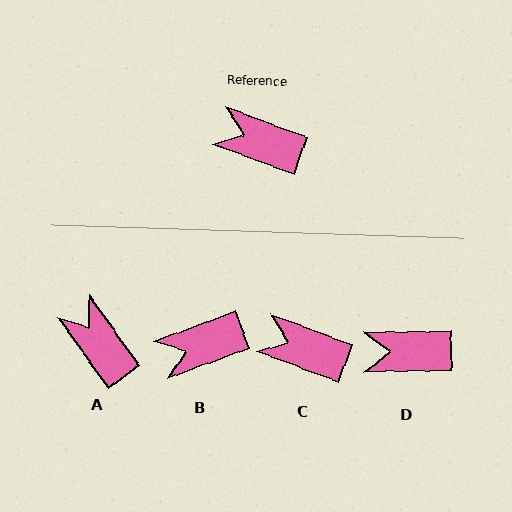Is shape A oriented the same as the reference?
No, it is off by about 34 degrees.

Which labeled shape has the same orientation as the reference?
C.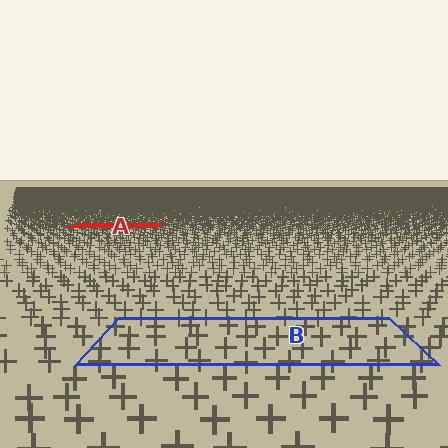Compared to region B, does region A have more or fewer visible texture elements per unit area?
Region A has more texture elements per unit area — they are packed more densely because it is farther away.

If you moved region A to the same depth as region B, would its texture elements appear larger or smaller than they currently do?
They would appear larger. At a closer depth, the same texture elements are projected at a bigger on-screen size.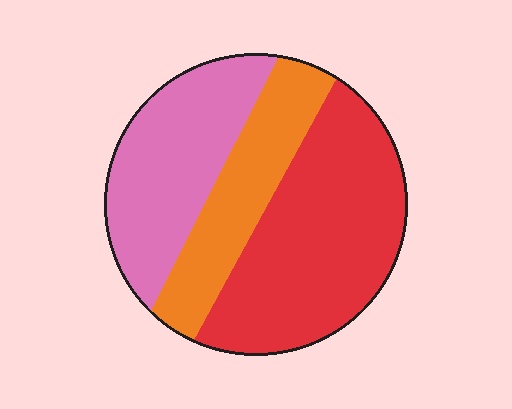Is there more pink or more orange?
Pink.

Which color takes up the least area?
Orange, at roughly 25%.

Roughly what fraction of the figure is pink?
Pink covers about 30% of the figure.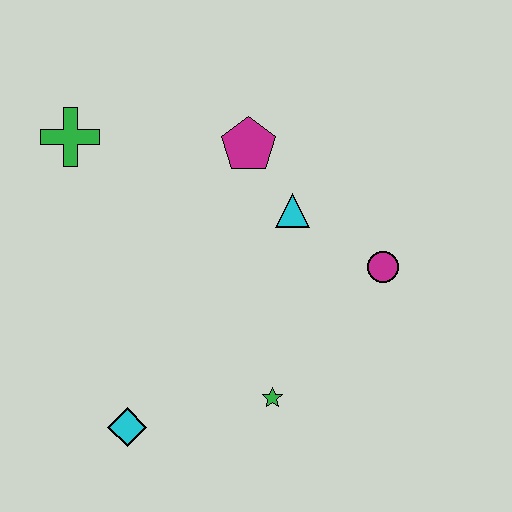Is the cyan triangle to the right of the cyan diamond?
Yes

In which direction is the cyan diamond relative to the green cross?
The cyan diamond is below the green cross.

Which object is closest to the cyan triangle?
The magenta pentagon is closest to the cyan triangle.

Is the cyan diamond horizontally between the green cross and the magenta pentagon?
Yes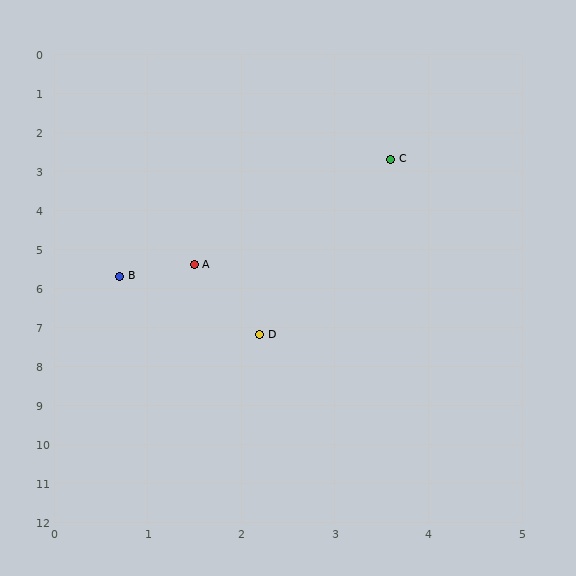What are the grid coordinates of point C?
Point C is at approximately (3.6, 2.7).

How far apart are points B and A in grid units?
Points B and A are about 0.9 grid units apart.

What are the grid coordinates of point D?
Point D is at approximately (2.2, 7.2).